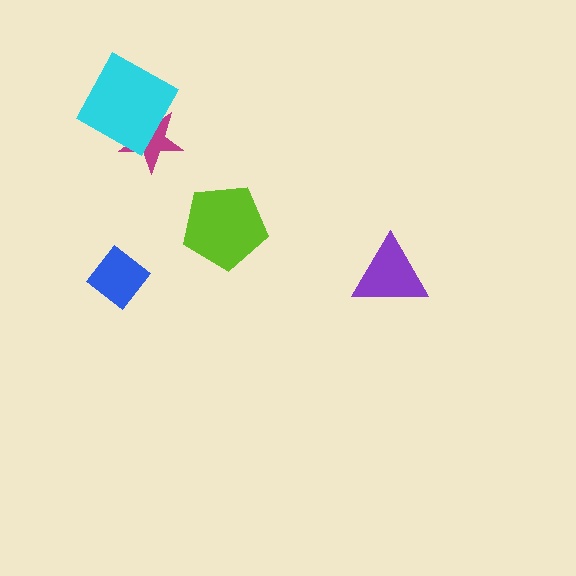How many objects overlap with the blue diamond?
0 objects overlap with the blue diamond.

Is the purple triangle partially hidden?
No, no other shape covers it.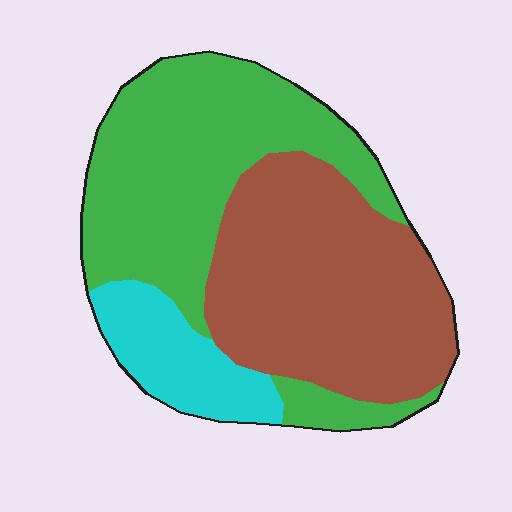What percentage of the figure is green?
Green covers 44% of the figure.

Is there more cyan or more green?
Green.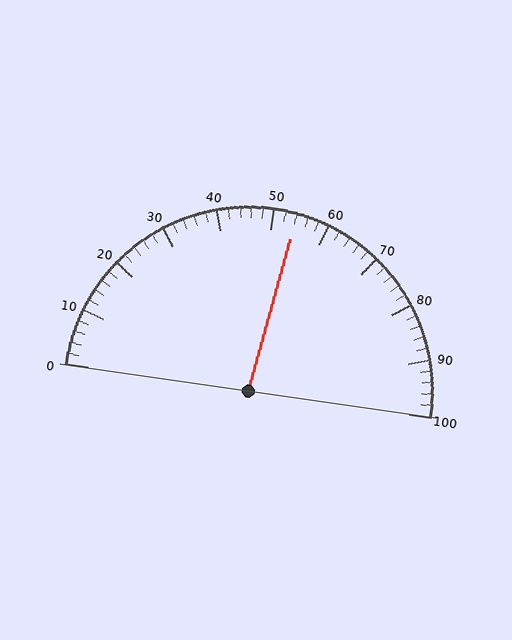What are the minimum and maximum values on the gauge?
The gauge ranges from 0 to 100.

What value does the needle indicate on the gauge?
The needle indicates approximately 54.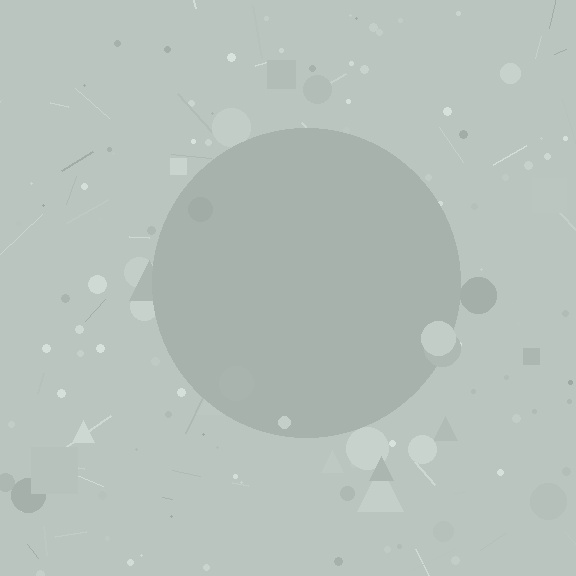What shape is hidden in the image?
A circle is hidden in the image.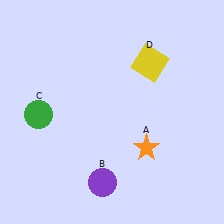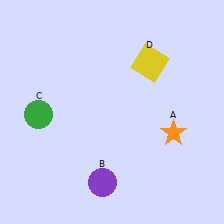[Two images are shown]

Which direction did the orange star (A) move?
The orange star (A) moved right.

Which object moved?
The orange star (A) moved right.